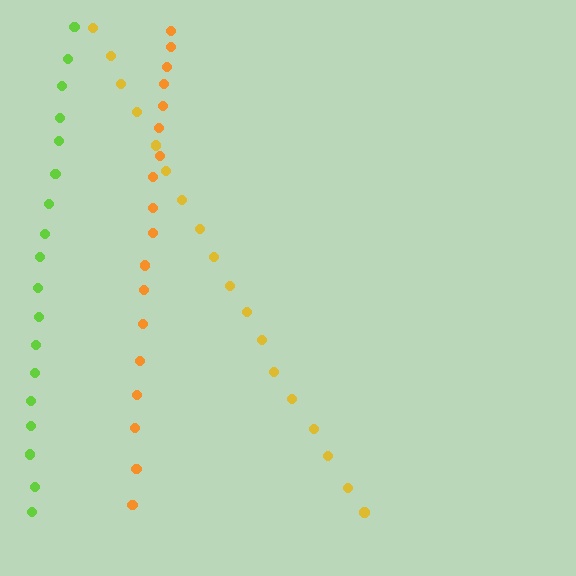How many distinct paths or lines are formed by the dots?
There are 3 distinct paths.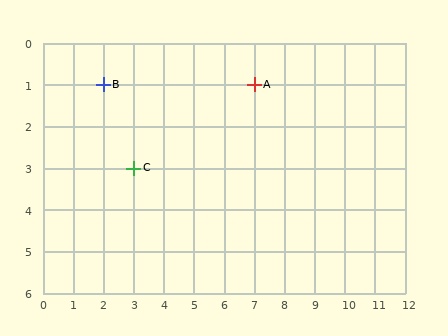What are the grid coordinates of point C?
Point C is at grid coordinates (3, 3).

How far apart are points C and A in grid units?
Points C and A are 4 columns and 2 rows apart (about 4.5 grid units diagonally).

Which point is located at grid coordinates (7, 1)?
Point A is at (7, 1).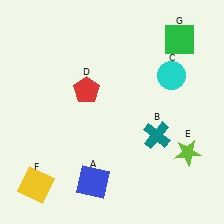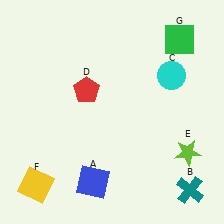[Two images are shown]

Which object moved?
The teal cross (B) moved down.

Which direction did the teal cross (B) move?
The teal cross (B) moved down.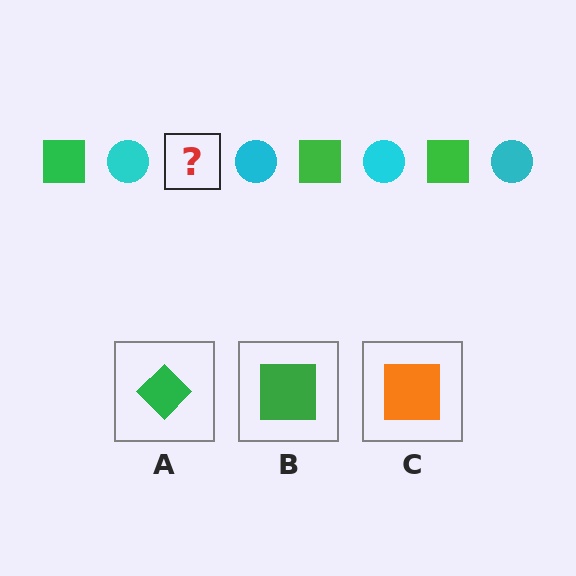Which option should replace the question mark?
Option B.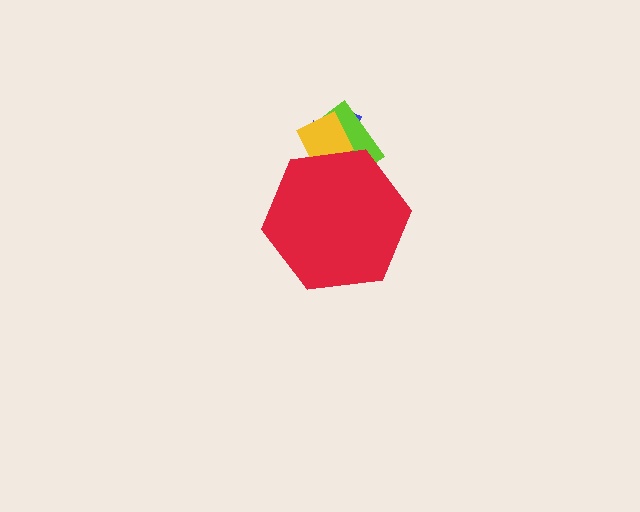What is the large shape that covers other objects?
A red hexagon.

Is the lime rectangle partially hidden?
Yes, the lime rectangle is partially hidden behind the red hexagon.